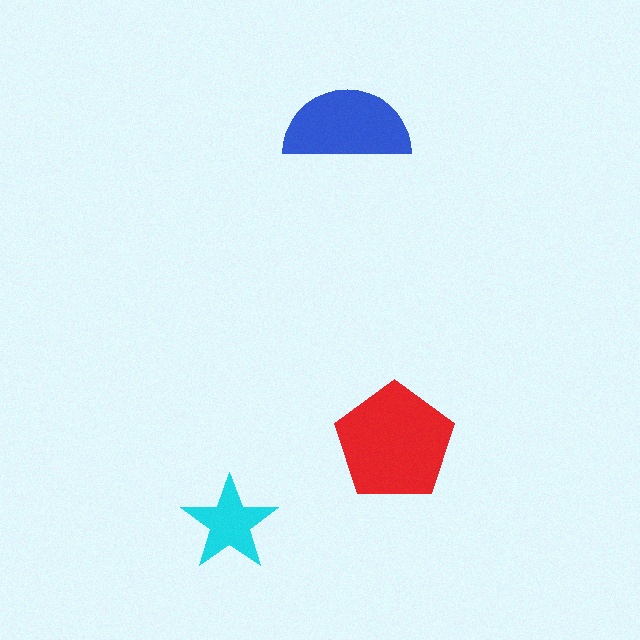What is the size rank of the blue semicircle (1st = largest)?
2nd.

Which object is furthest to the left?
The cyan star is leftmost.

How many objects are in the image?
There are 3 objects in the image.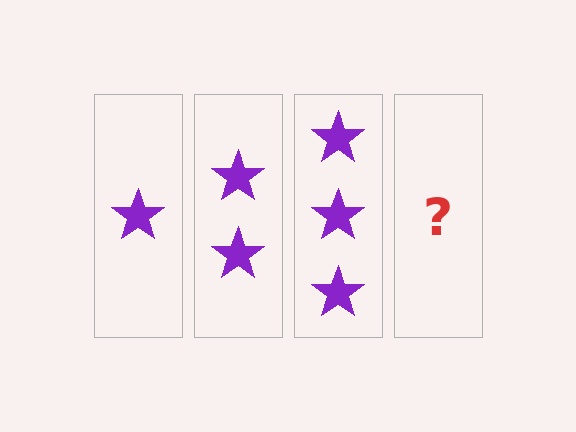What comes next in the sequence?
The next element should be 4 stars.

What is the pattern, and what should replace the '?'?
The pattern is that each step adds one more star. The '?' should be 4 stars.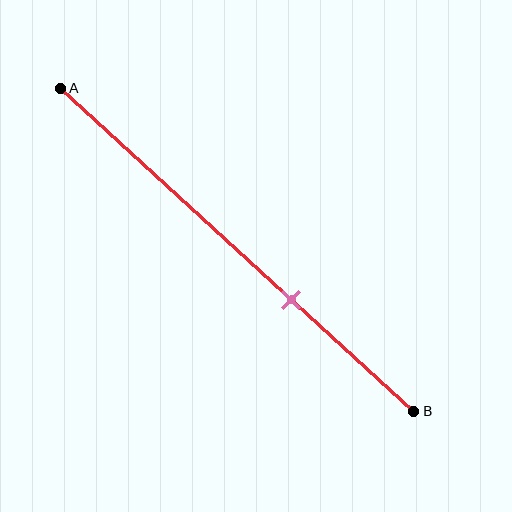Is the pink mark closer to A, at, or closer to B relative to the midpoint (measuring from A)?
The pink mark is closer to point B than the midpoint of segment AB.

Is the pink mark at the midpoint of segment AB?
No, the mark is at about 65% from A, not at the 50% midpoint.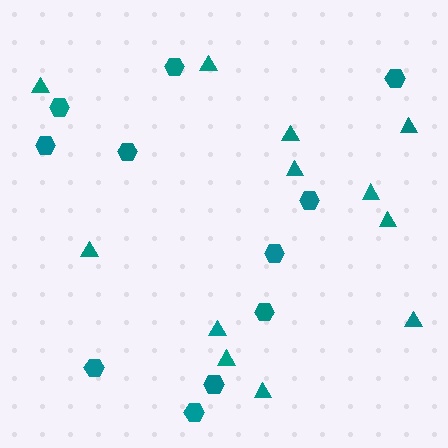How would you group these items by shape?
There are 2 groups: one group of triangles (12) and one group of hexagons (11).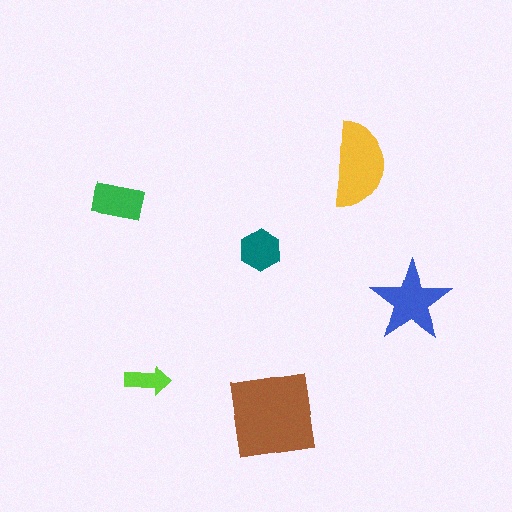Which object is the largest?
The brown square.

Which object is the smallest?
The lime arrow.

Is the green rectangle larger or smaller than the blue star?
Smaller.